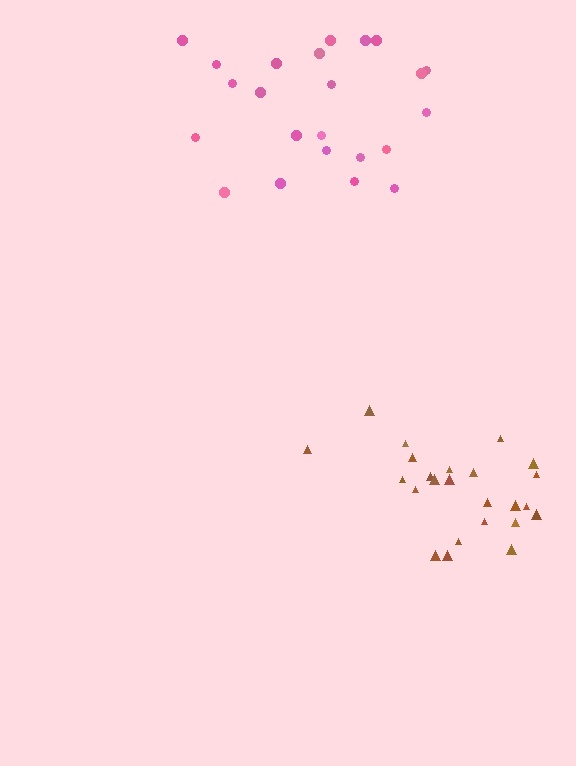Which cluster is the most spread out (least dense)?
Pink.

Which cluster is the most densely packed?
Brown.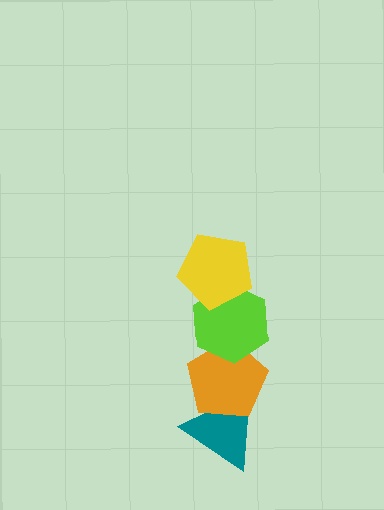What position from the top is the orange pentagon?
The orange pentagon is 3rd from the top.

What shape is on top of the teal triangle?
The orange pentagon is on top of the teal triangle.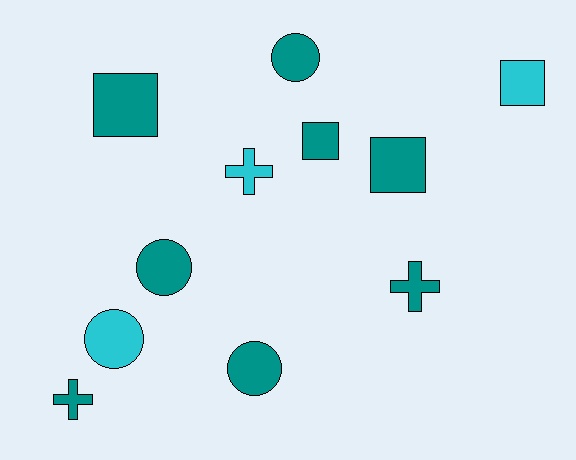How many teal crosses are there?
There are 2 teal crosses.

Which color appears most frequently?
Teal, with 8 objects.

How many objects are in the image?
There are 11 objects.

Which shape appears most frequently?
Circle, with 4 objects.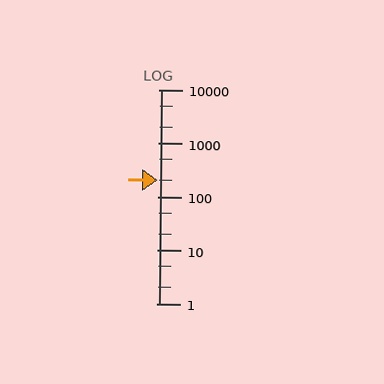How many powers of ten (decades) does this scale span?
The scale spans 4 decades, from 1 to 10000.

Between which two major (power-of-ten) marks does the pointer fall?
The pointer is between 100 and 1000.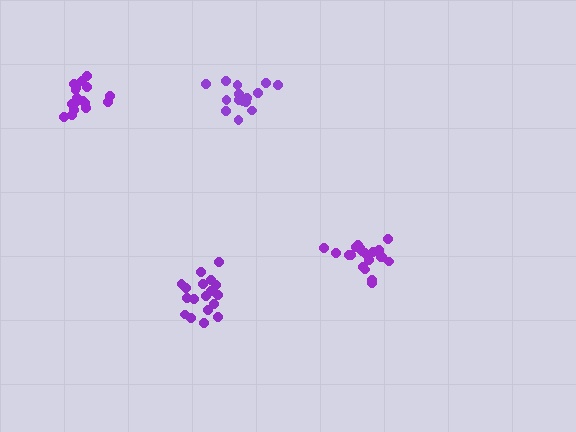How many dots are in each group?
Group 1: 21 dots, Group 2: 15 dots, Group 3: 18 dots, Group 4: 17 dots (71 total).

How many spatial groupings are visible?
There are 4 spatial groupings.